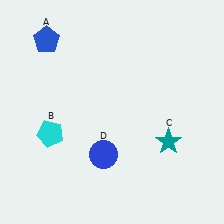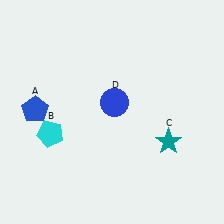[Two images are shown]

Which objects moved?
The objects that moved are: the blue pentagon (A), the blue circle (D).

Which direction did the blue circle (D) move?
The blue circle (D) moved up.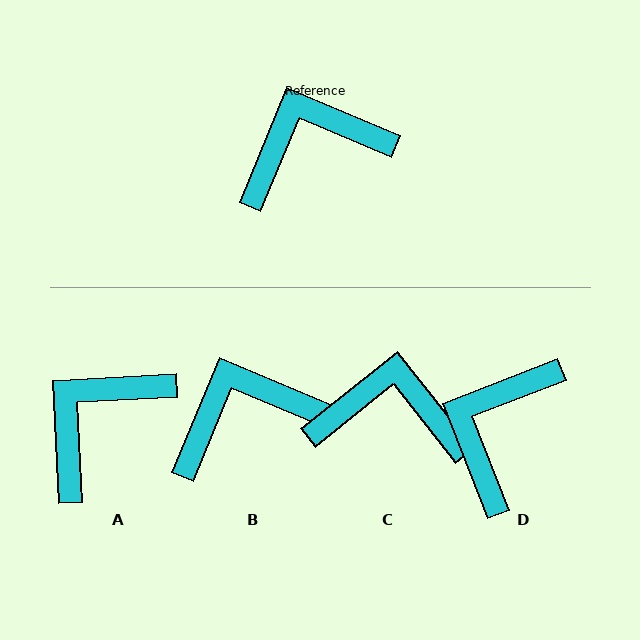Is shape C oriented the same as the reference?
No, it is off by about 29 degrees.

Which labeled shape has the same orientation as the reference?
B.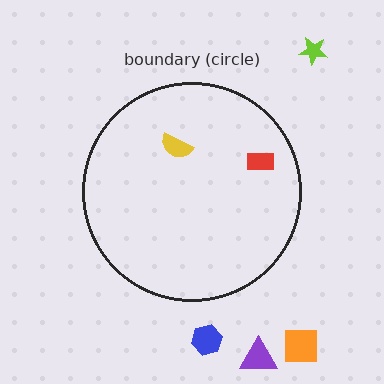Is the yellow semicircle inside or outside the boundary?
Inside.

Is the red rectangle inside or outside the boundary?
Inside.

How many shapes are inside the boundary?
2 inside, 4 outside.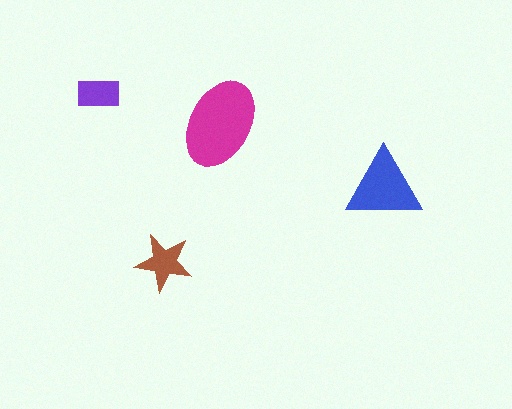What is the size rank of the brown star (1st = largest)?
3rd.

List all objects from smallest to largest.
The purple rectangle, the brown star, the blue triangle, the magenta ellipse.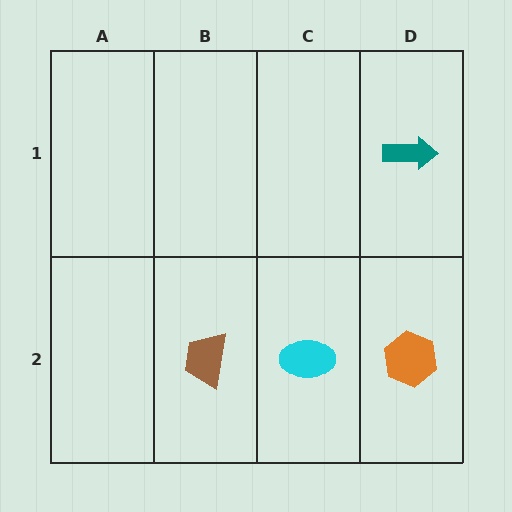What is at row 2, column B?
A brown trapezoid.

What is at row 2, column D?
An orange hexagon.